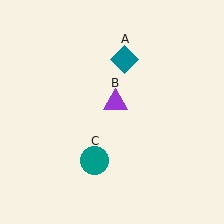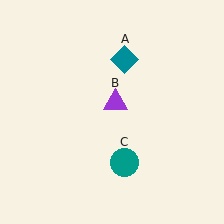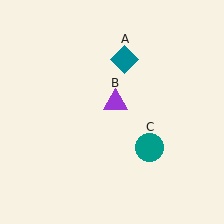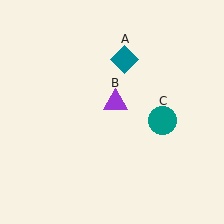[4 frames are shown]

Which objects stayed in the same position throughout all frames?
Teal diamond (object A) and purple triangle (object B) remained stationary.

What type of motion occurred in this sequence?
The teal circle (object C) rotated counterclockwise around the center of the scene.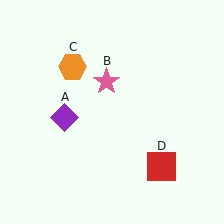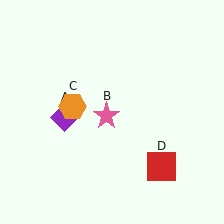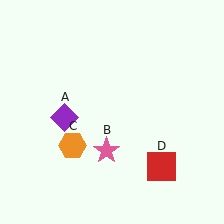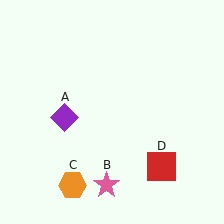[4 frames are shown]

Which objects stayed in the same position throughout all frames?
Purple diamond (object A) and red square (object D) remained stationary.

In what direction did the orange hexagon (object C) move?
The orange hexagon (object C) moved down.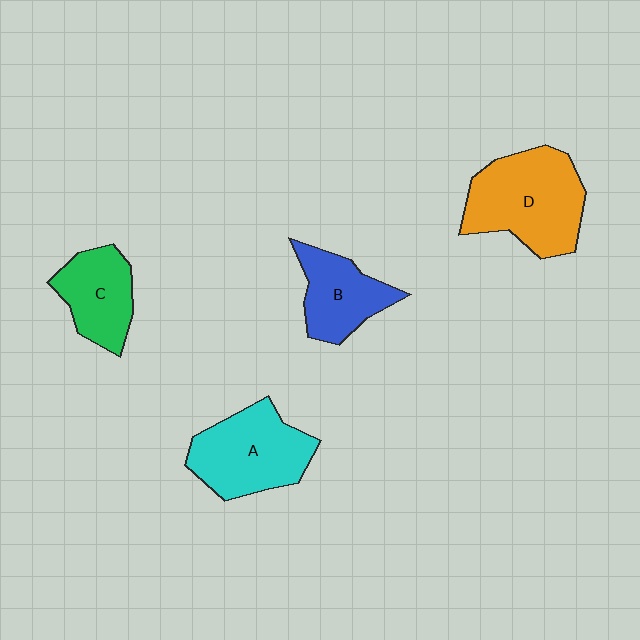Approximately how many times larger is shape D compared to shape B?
Approximately 1.6 times.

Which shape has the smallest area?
Shape C (green).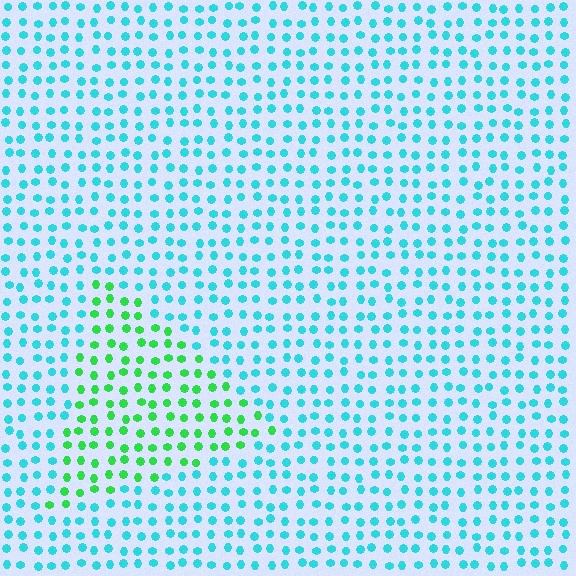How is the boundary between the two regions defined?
The boundary is defined purely by a slight shift in hue (about 52 degrees). Spacing, size, and orientation are identical on both sides.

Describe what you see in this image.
The image is filled with small cyan elements in a uniform arrangement. A triangle-shaped region is visible where the elements are tinted to a slightly different hue, forming a subtle color boundary.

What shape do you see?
I see a triangle.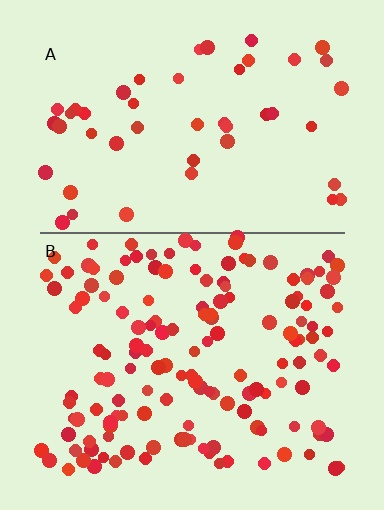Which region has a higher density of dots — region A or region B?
B (the bottom).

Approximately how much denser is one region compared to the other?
Approximately 2.9× — region B over region A.